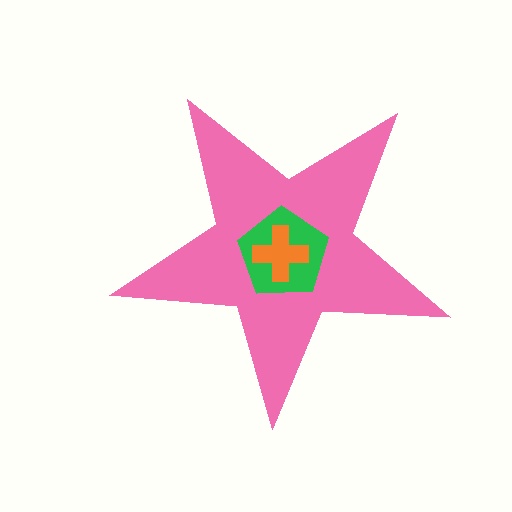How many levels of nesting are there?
3.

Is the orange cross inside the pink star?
Yes.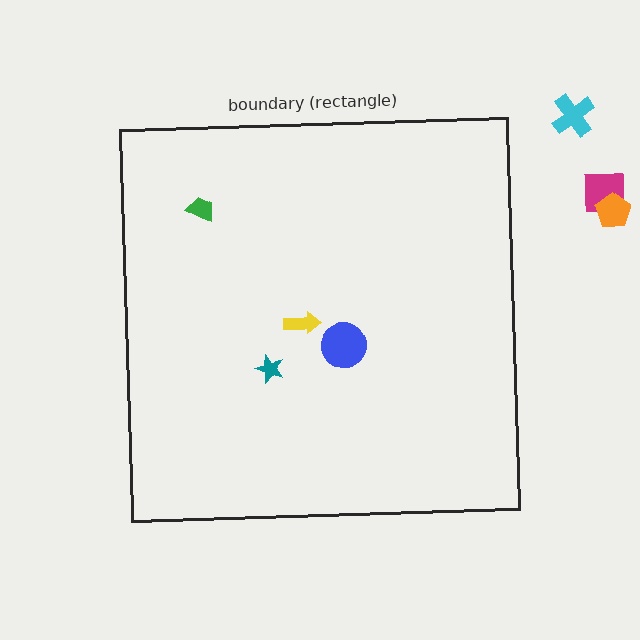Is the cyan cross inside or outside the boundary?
Outside.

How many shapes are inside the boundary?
4 inside, 3 outside.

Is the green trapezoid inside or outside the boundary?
Inside.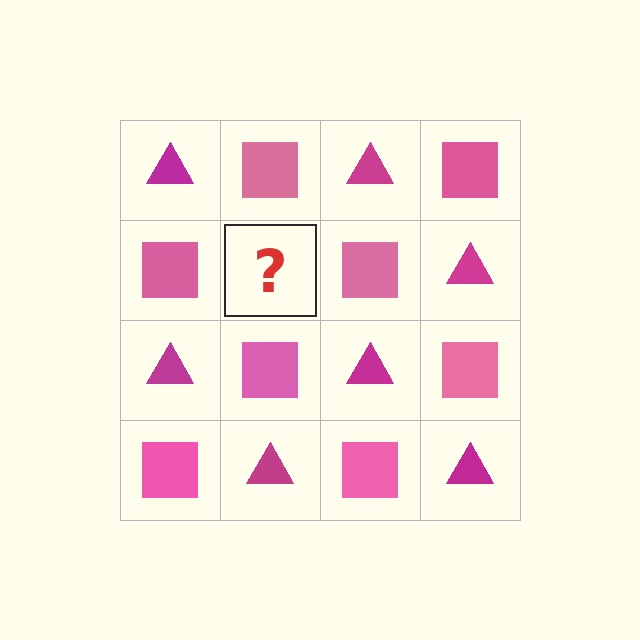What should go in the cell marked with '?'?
The missing cell should contain a magenta triangle.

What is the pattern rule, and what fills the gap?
The rule is that it alternates magenta triangle and pink square in a checkerboard pattern. The gap should be filled with a magenta triangle.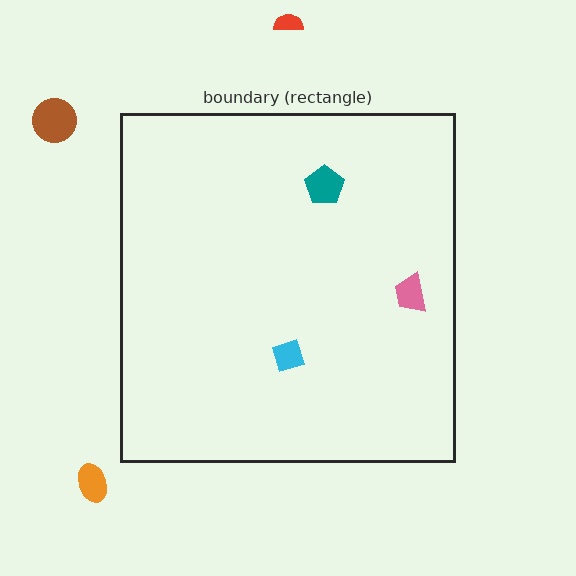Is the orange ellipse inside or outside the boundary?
Outside.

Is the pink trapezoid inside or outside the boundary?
Inside.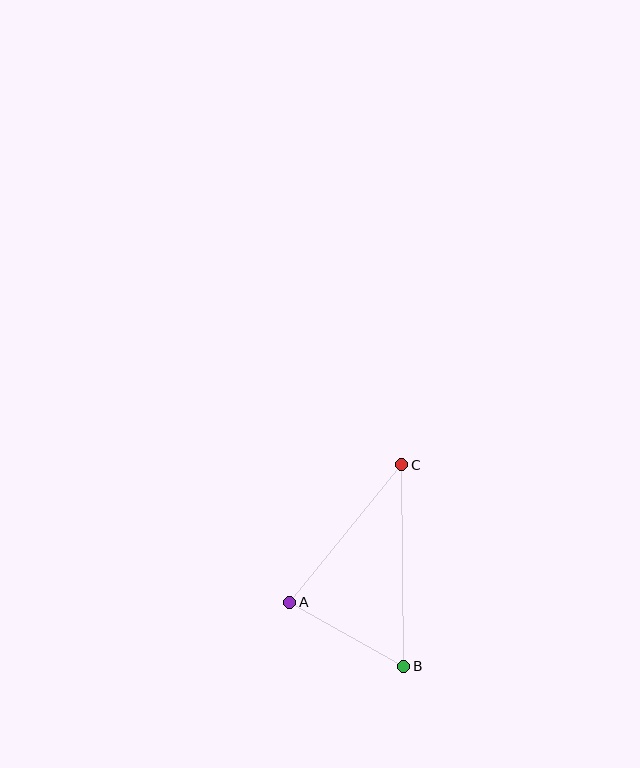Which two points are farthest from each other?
Points B and C are farthest from each other.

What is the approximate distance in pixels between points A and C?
The distance between A and C is approximately 177 pixels.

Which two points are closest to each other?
Points A and B are closest to each other.